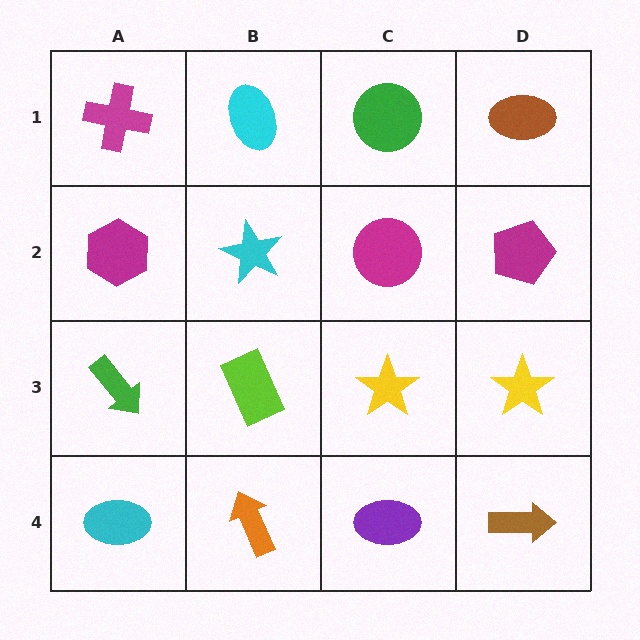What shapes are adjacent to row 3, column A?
A magenta hexagon (row 2, column A), a cyan ellipse (row 4, column A), a lime rectangle (row 3, column B).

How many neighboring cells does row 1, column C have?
3.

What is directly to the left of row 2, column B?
A magenta hexagon.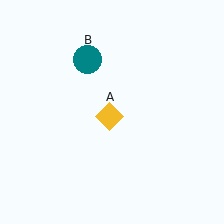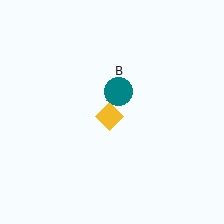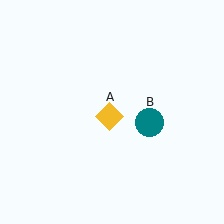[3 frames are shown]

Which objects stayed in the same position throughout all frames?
Yellow diamond (object A) remained stationary.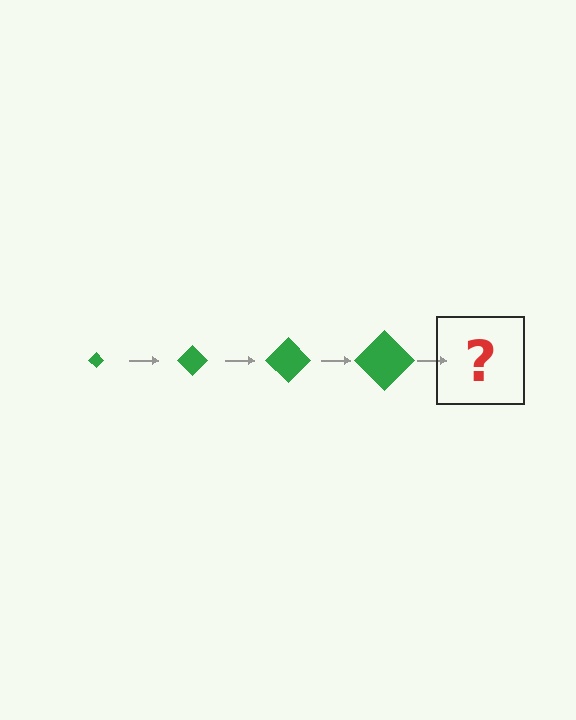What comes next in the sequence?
The next element should be a green diamond, larger than the previous one.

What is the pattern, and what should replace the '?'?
The pattern is that the diamond gets progressively larger each step. The '?' should be a green diamond, larger than the previous one.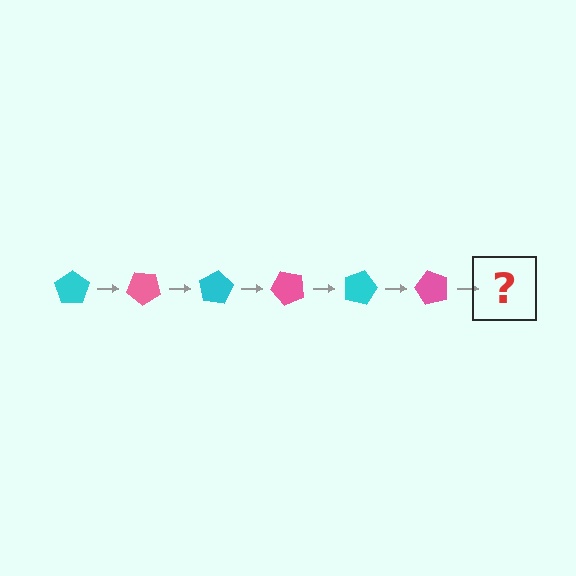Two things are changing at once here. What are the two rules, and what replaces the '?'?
The two rules are that it rotates 40 degrees each step and the color cycles through cyan and pink. The '?' should be a cyan pentagon, rotated 240 degrees from the start.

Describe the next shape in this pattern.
It should be a cyan pentagon, rotated 240 degrees from the start.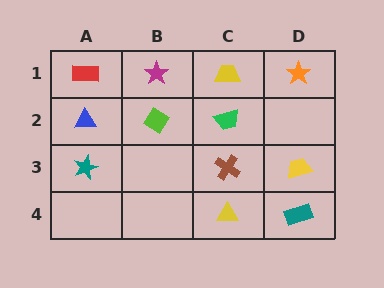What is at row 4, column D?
A teal rectangle.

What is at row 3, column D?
A yellow trapezoid.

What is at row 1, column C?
A yellow trapezoid.